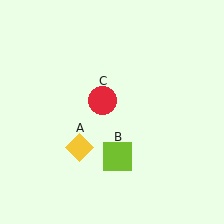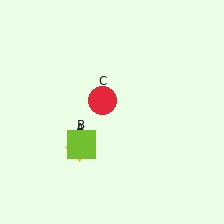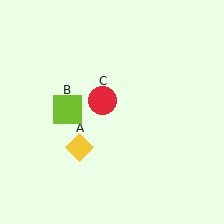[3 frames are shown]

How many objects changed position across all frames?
1 object changed position: lime square (object B).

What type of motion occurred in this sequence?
The lime square (object B) rotated clockwise around the center of the scene.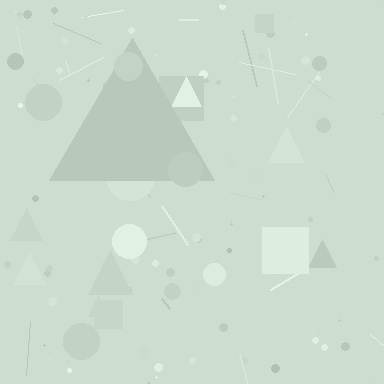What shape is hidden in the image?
A triangle is hidden in the image.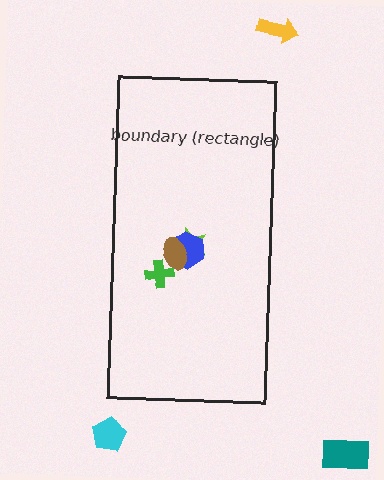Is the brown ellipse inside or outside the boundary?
Inside.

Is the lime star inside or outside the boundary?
Inside.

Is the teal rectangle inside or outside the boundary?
Outside.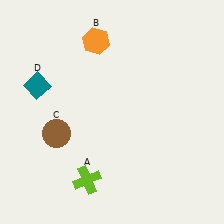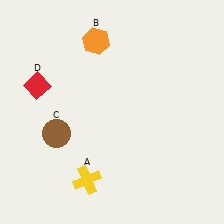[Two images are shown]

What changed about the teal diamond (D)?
In Image 1, D is teal. In Image 2, it changed to red.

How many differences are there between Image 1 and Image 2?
There are 2 differences between the two images.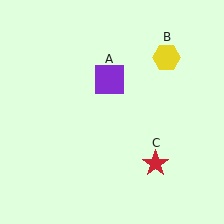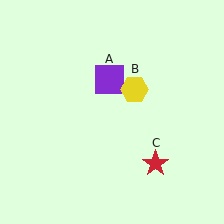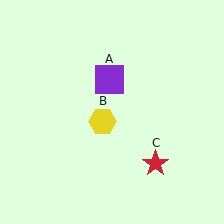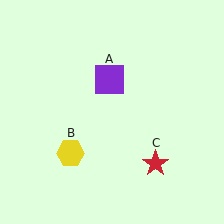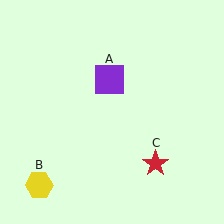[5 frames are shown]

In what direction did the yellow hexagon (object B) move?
The yellow hexagon (object B) moved down and to the left.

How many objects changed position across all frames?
1 object changed position: yellow hexagon (object B).